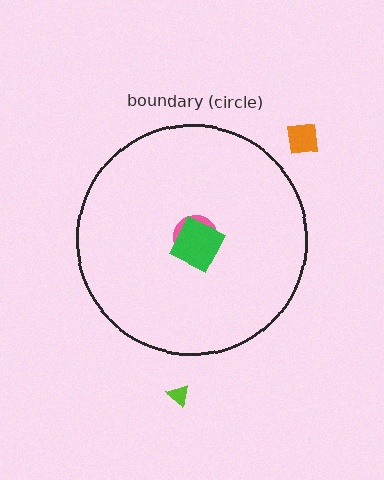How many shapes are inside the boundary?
2 inside, 2 outside.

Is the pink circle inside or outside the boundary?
Inside.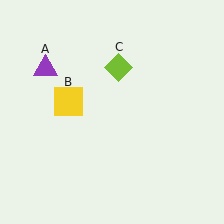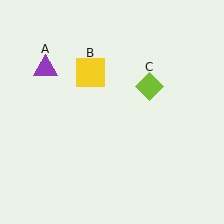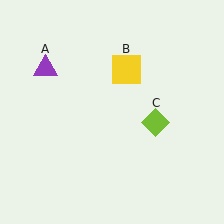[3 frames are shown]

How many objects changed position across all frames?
2 objects changed position: yellow square (object B), lime diamond (object C).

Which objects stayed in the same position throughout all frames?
Purple triangle (object A) remained stationary.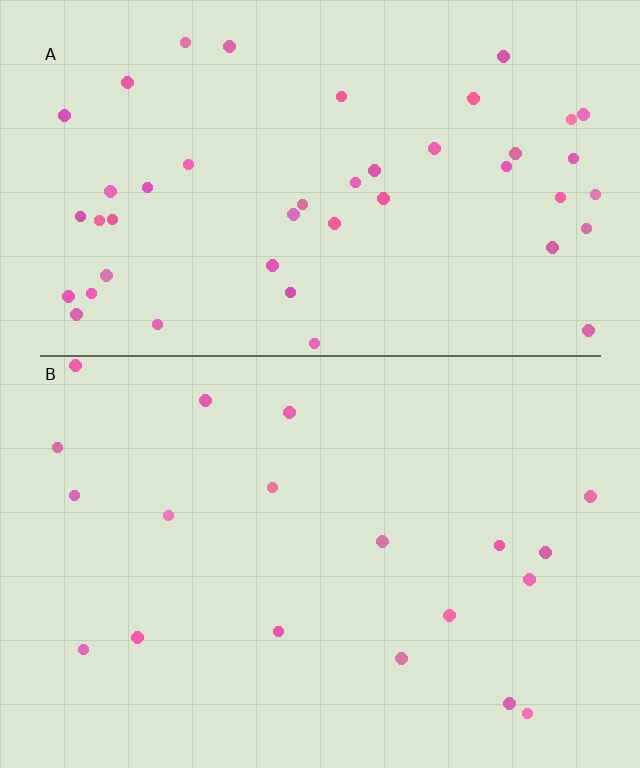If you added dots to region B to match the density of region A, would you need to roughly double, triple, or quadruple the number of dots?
Approximately double.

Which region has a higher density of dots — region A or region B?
A (the top).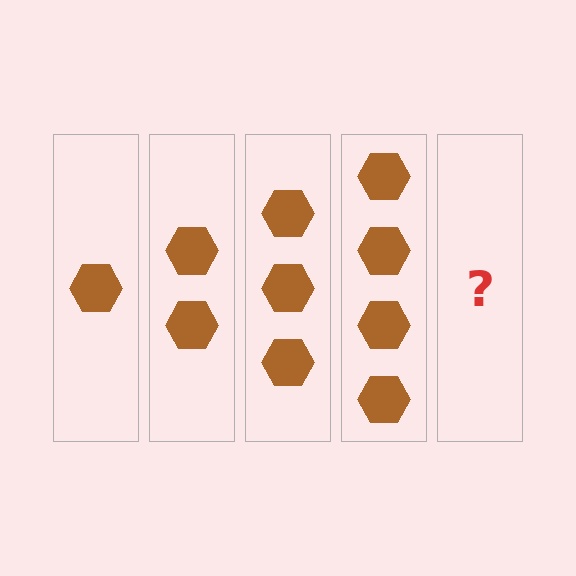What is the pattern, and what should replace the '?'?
The pattern is that each step adds one more hexagon. The '?' should be 5 hexagons.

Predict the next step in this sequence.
The next step is 5 hexagons.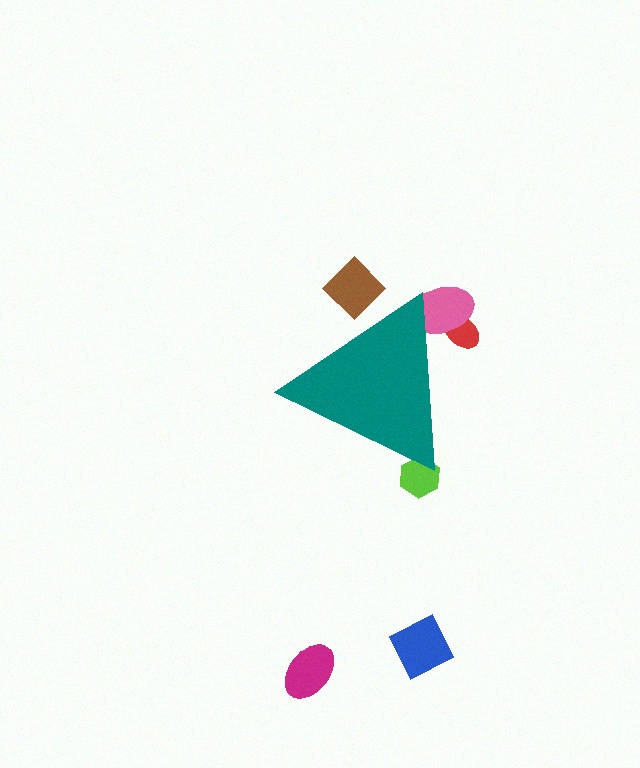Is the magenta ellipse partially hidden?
No, the magenta ellipse is fully visible.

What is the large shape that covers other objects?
A teal triangle.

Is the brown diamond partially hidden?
Yes, the brown diamond is partially hidden behind the teal triangle.